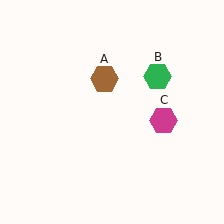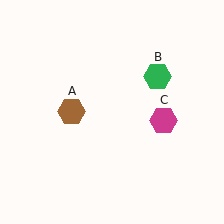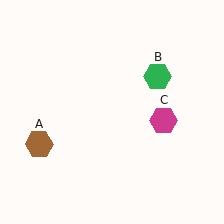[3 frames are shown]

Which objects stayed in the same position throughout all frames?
Green hexagon (object B) and magenta hexagon (object C) remained stationary.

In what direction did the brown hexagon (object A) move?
The brown hexagon (object A) moved down and to the left.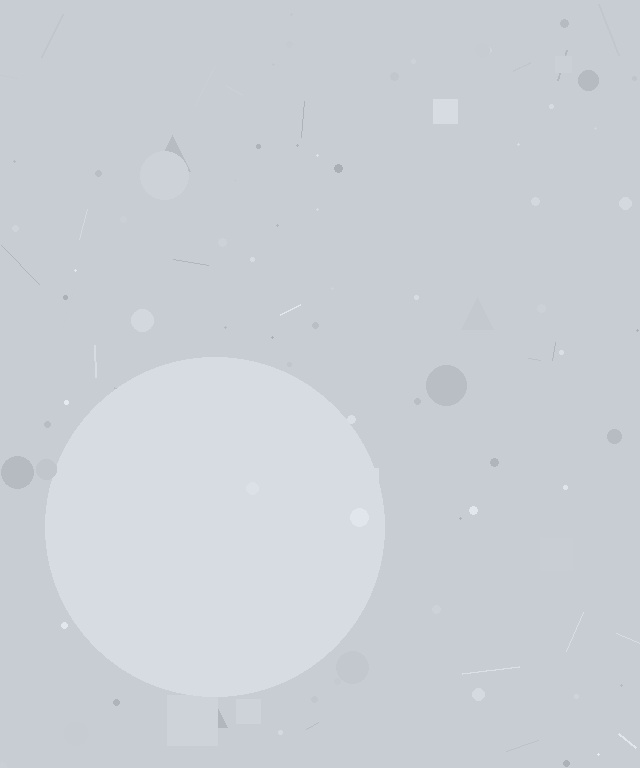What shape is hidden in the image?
A circle is hidden in the image.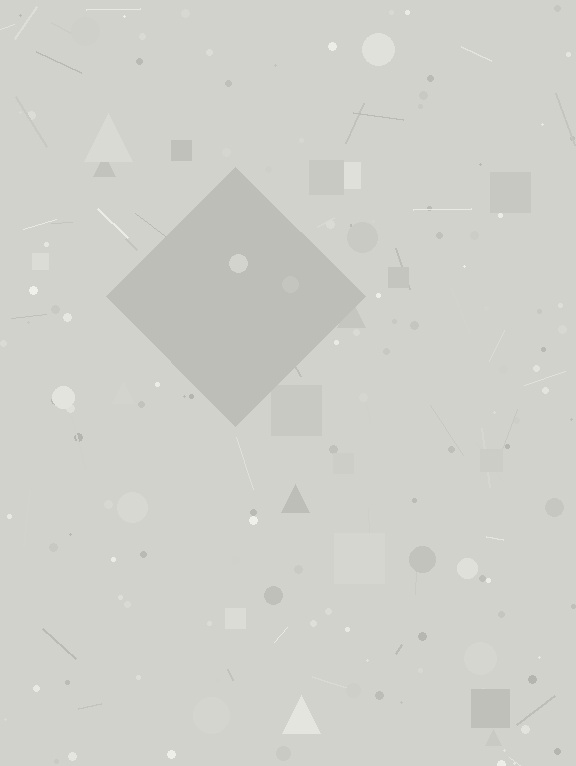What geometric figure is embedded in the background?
A diamond is embedded in the background.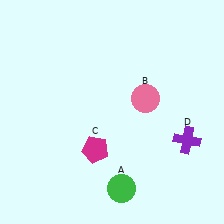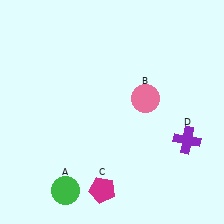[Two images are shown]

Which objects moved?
The objects that moved are: the green circle (A), the magenta pentagon (C).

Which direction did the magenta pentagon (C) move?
The magenta pentagon (C) moved down.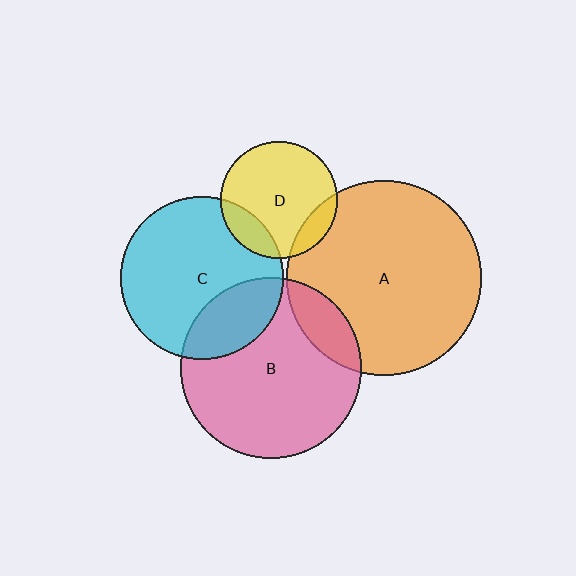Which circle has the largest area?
Circle A (orange).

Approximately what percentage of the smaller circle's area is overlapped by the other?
Approximately 15%.